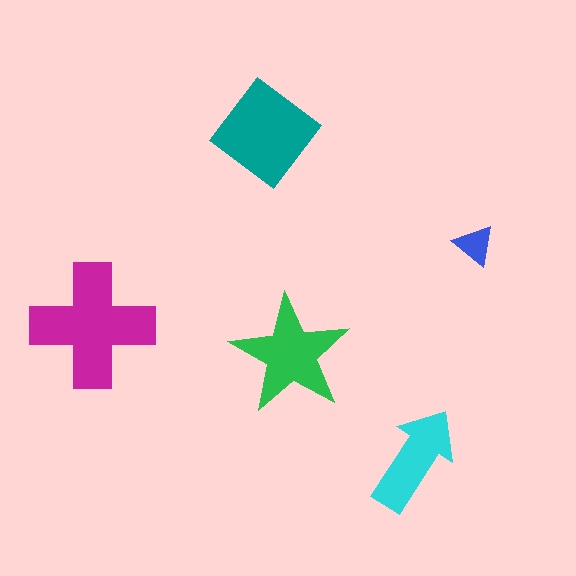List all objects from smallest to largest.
The blue triangle, the cyan arrow, the green star, the teal diamond, the magenta cross.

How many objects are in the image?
There are 5 objects in the image.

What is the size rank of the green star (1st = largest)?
3rd.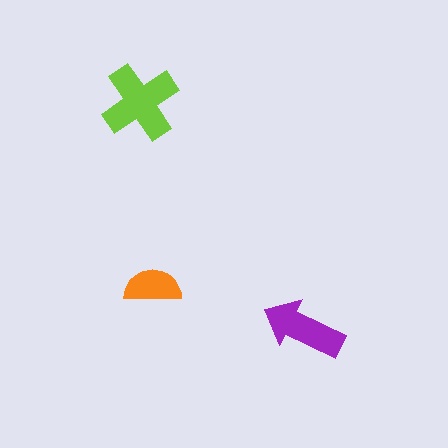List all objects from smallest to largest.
The orange semicircle, the purple arrow, the lime cross.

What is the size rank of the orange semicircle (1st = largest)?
3rd.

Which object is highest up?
The lime cross is topmost.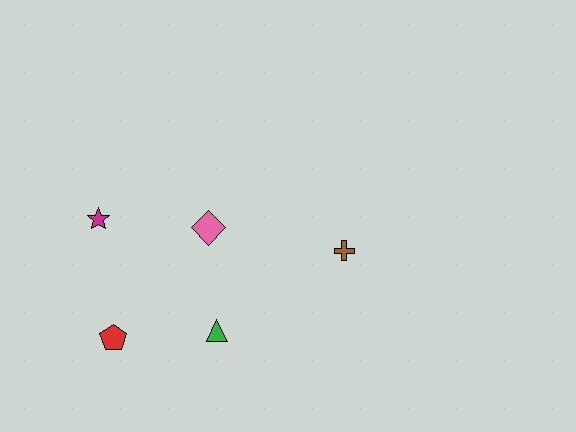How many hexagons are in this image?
There are no hexagons.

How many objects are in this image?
There are 5 objects.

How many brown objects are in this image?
There is 1 brown object.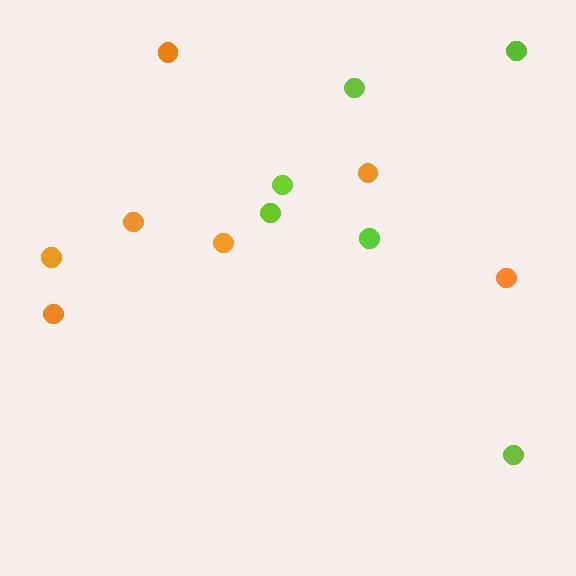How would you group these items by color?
There are 2 groups: one group of lime circles (6) and one group of orange circles (7).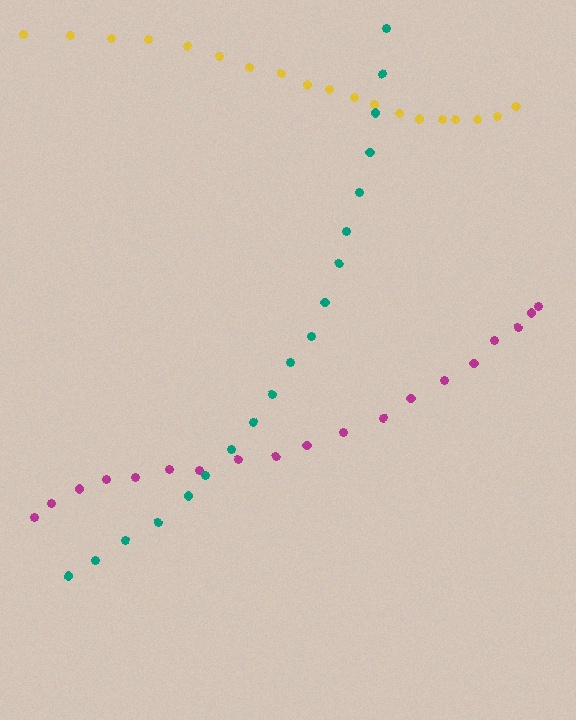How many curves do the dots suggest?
There are 3 distinct paths.